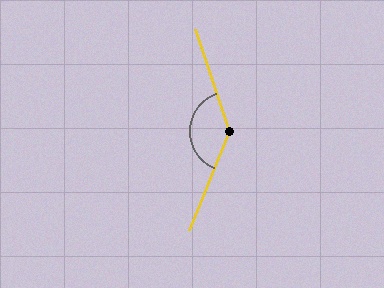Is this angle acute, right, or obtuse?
It is obtuse.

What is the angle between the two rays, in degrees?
Approximately 140 degrees.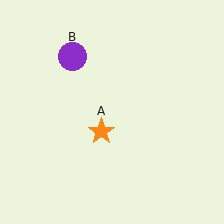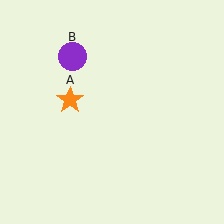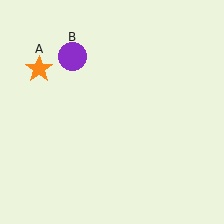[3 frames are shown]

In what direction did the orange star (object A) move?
The orange star (object A) moved up and to the left.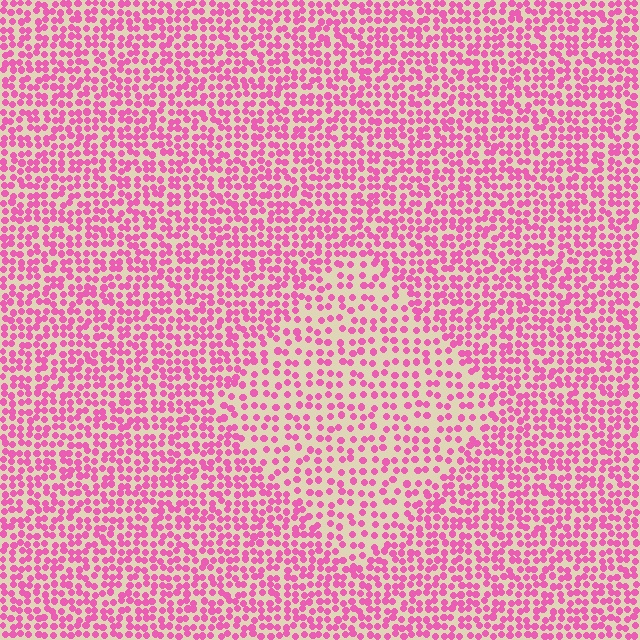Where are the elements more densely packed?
The elements are more densely packed outside the diamond boundary.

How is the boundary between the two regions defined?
The boundary is defined by a change in element density (approximately 1.7x ratio). All elements are the same color, size, and shape.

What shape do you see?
I see a diamond.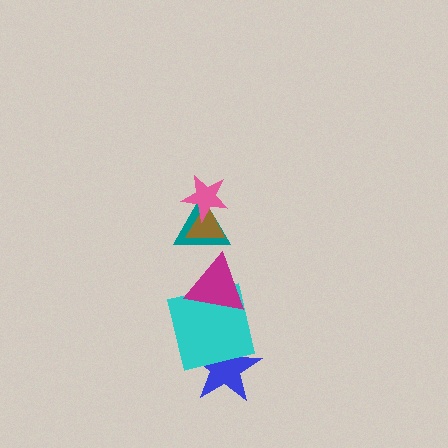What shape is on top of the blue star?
The cyan square is on top of the blue star.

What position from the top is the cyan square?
The cyan square is 5th from the top.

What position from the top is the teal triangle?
The teal triangle is 3rd from the top.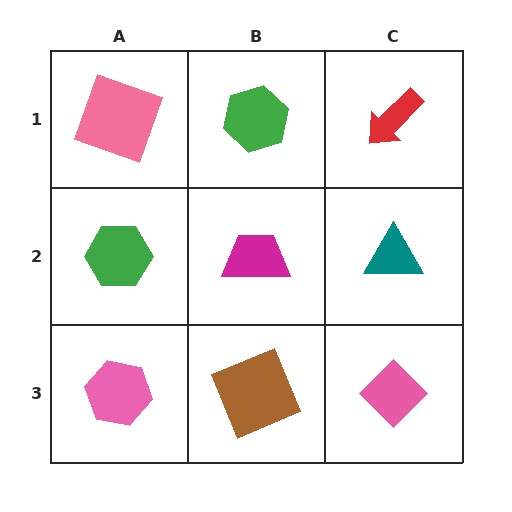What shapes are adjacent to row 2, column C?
A red arrow (row 1, column C), a pink diamond (row 3, column C), a magenta trapezoid (row 2, column B).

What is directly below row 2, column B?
A brown square.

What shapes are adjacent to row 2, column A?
A pink square (row 1, column A), a pink hexagon (row 3, column A), a magenta trapezoid (row 2, column B).